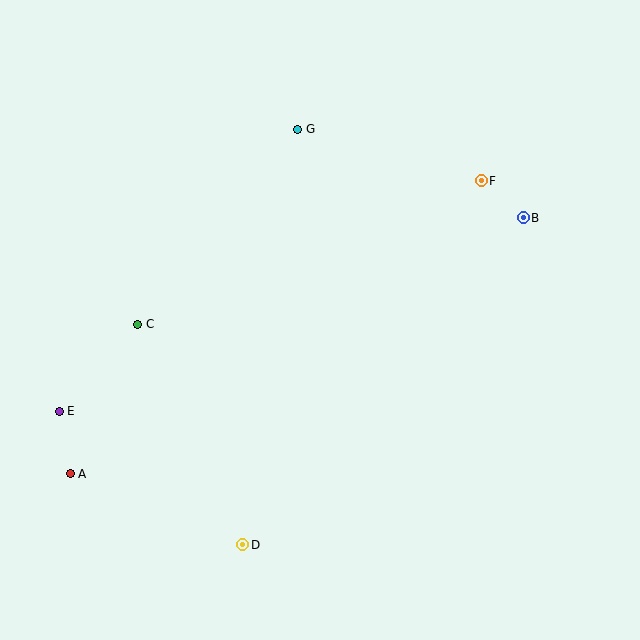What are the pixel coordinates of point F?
Point F is at (481, 181).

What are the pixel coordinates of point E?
Point E is at (59, 411).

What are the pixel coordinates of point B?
Point B is at (523, 218).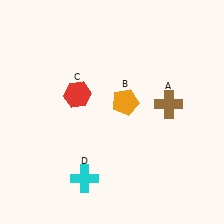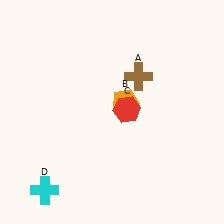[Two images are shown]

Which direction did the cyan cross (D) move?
The cyan cross (D) moved left.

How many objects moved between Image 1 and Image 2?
3 objects moved between the two images.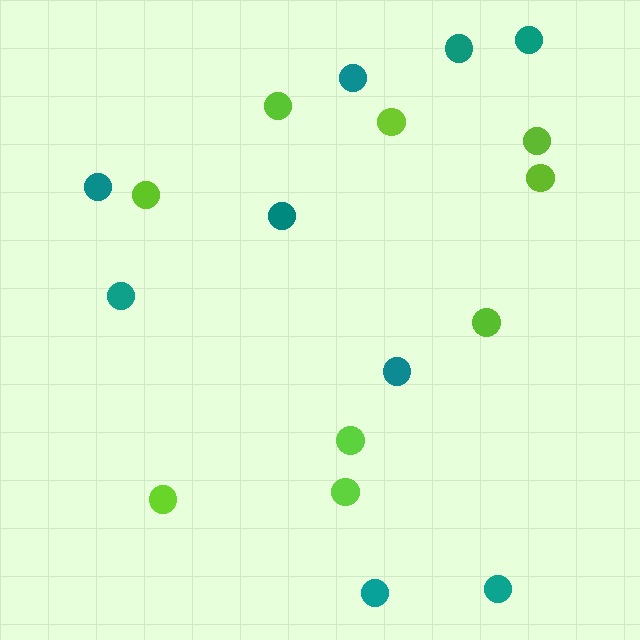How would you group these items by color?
There are 2 groups: one group of lime circles (9) and one group of teal circles (9).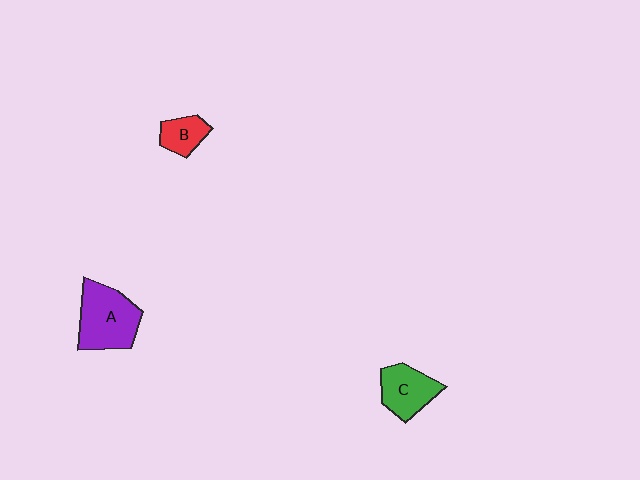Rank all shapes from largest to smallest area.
From largest to smallest: A (purple), C (green), B (red).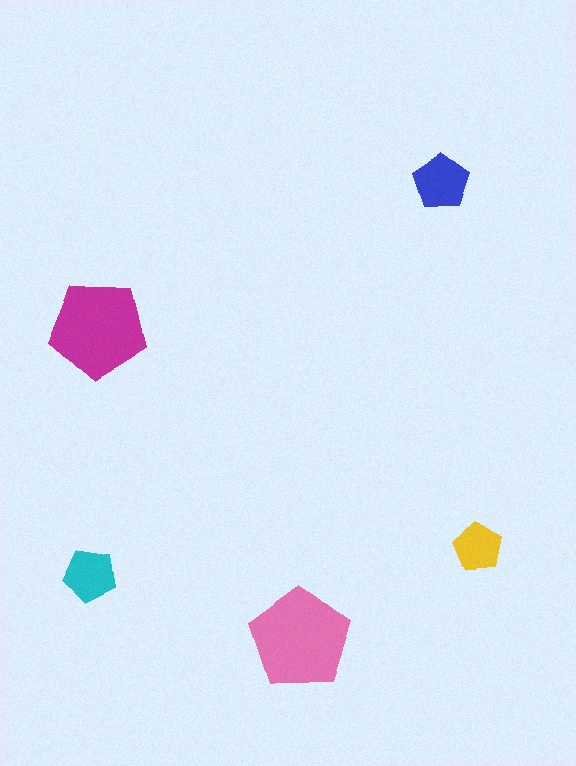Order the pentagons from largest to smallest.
the pink one, the magenta one, the blue one, the cyan one, the yellow one.